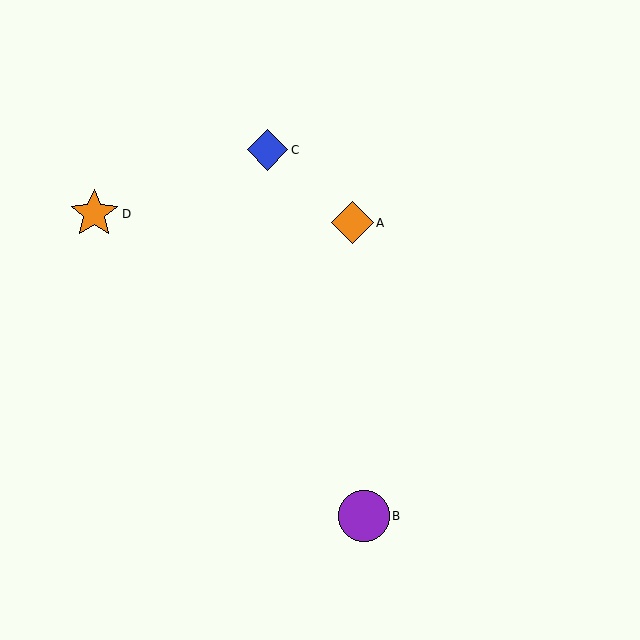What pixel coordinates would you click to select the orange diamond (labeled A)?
Click at (352, 223) to select the orange diamond A.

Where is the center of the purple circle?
The center of the purple circle is at (364, 516).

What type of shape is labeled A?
Shape A is an orange diamond.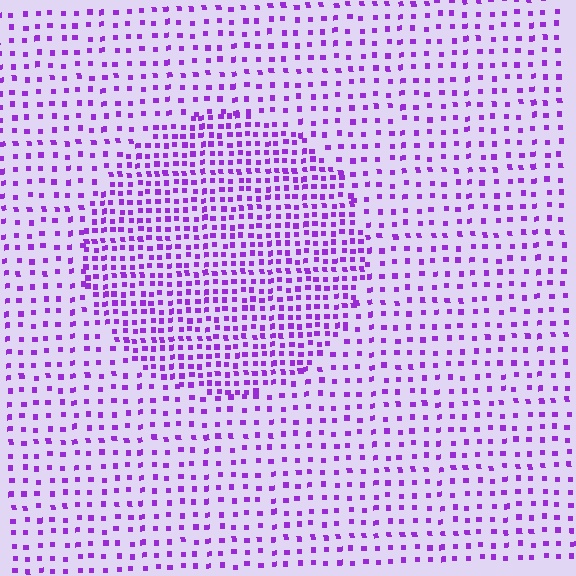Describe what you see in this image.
The image contains small purple elements arranged at two different densities. A circle-shaped region is visible where the elements are more densely packed than the surrounding area.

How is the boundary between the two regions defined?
The boundary is defined by a change in element density (approximately 2.0x ratio). All elements are the same color, size, and shape.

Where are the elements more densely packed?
The elements are more densely packed inside the circle boundary.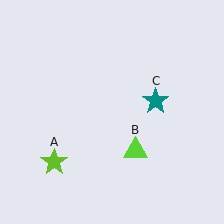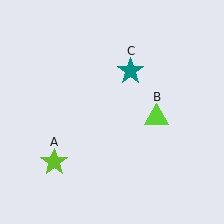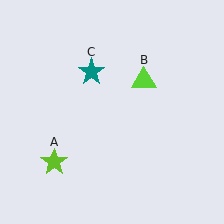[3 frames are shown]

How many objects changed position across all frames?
2 objects changed position: lime triangle (object B), teal star (object C).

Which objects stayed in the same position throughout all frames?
Lime star (object A) remained stationary.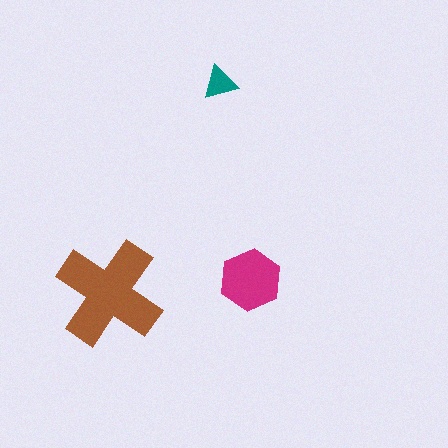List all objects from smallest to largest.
The teal triangle, the magenta hexagon, the brown cross.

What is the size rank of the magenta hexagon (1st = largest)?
2nd.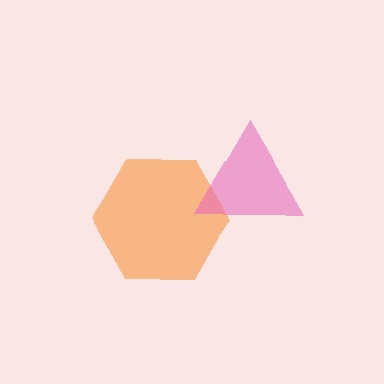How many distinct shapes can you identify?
There are 2 distinct shapes: an orange hexagon, a pink triangle.